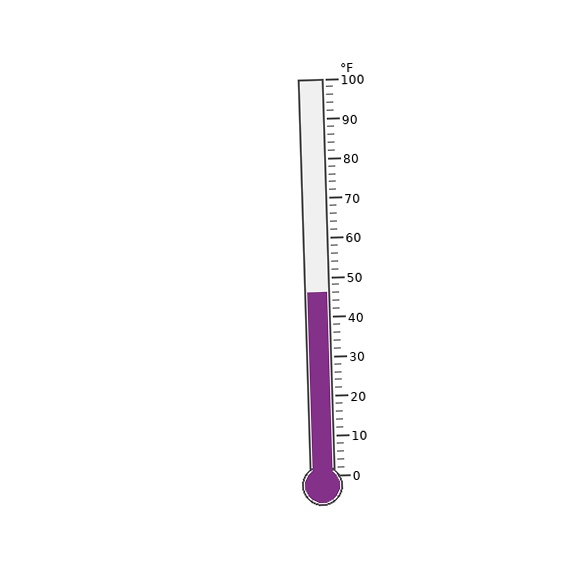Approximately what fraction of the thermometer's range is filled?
The thermometer is filled to approximately 45% of its range.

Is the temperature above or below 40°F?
The temperature is above 40°F.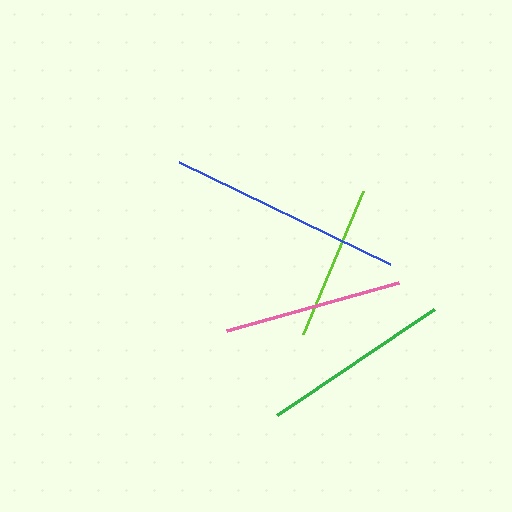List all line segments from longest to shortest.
From longest to shortest: blue, green, pink, lime.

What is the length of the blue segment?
The blue segment is approximately 235 pixels long.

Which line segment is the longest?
The blue line is the longest at approximately 235 pixels.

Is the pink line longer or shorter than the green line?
The green line is longer than the pink line.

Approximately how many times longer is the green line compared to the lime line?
The green line is approximately 1.2 times the length of the lime line.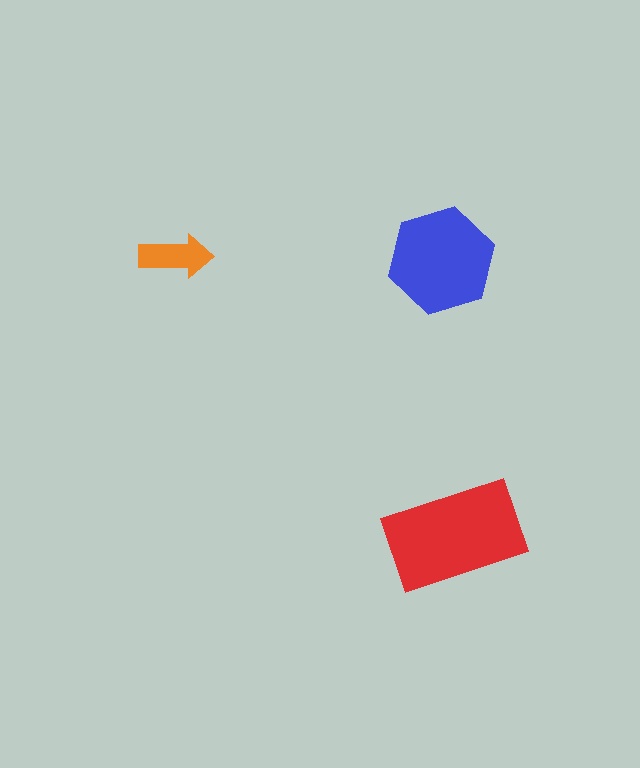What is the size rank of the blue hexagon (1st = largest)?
2nd.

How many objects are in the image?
There are 3 objects in the image.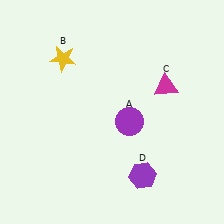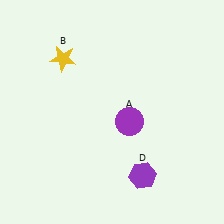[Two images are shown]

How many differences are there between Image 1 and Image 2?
There is 1 difference between the two images.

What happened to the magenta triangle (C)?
The magenta triangle (C) was removed in Image 2. It was in the top-right area of Image 1.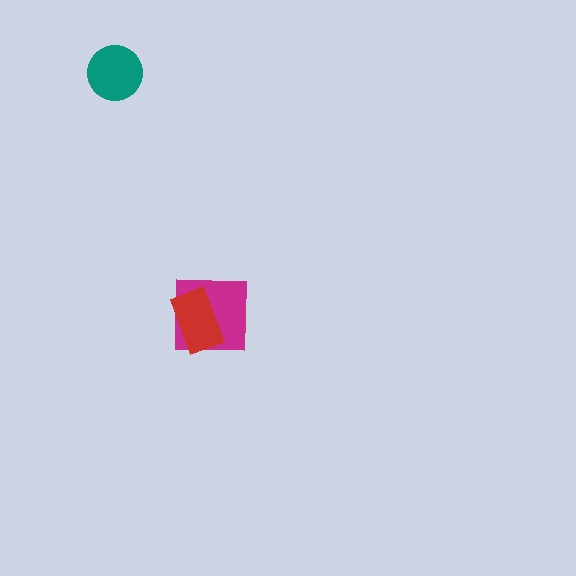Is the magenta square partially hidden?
Yes, it is partially covered by another shape.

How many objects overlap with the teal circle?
0 objects overlap with the teal circle.